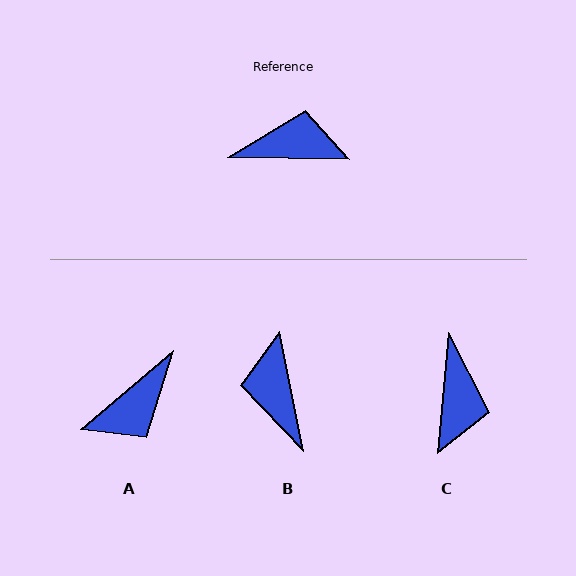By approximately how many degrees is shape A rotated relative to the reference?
Approximately 138 degrees clockwise.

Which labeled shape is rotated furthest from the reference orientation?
A, about 138 degrees away.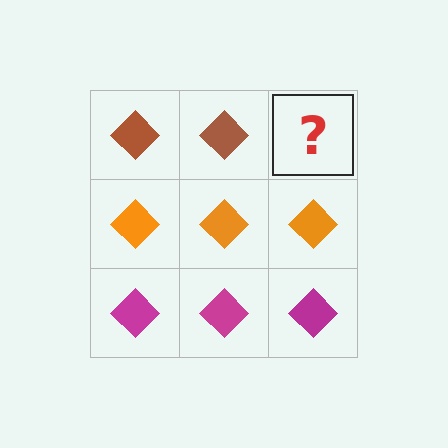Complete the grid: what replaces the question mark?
The question mark should be replaced with a brown diamond.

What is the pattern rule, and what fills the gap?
The rule is that each row has a consistent color. The gap should be filled with a brown diamond.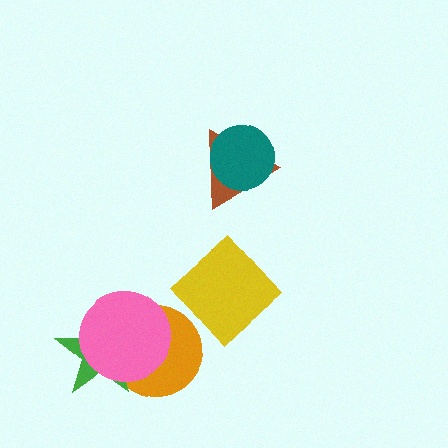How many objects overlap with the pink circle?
2 objects overlap with the pink circle.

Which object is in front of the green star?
The pink circle is in front of the green star.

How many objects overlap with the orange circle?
2 objects overlap with the orange circle.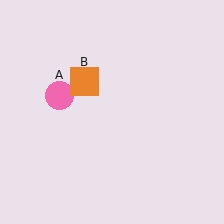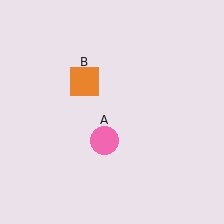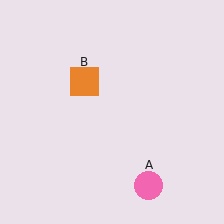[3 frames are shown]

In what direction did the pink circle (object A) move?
The pink circle (object A) moved down and to the right.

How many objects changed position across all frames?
1 object changed position: pink circle (object A).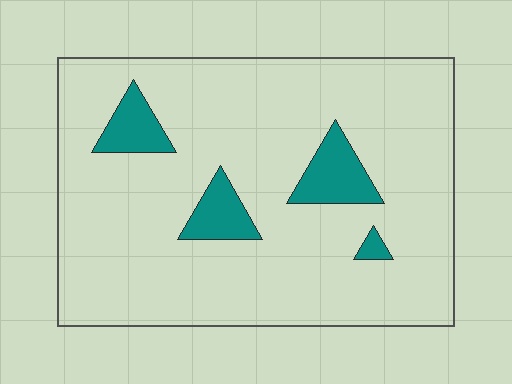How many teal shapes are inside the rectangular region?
4.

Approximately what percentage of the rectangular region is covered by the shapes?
Approximately 10%.